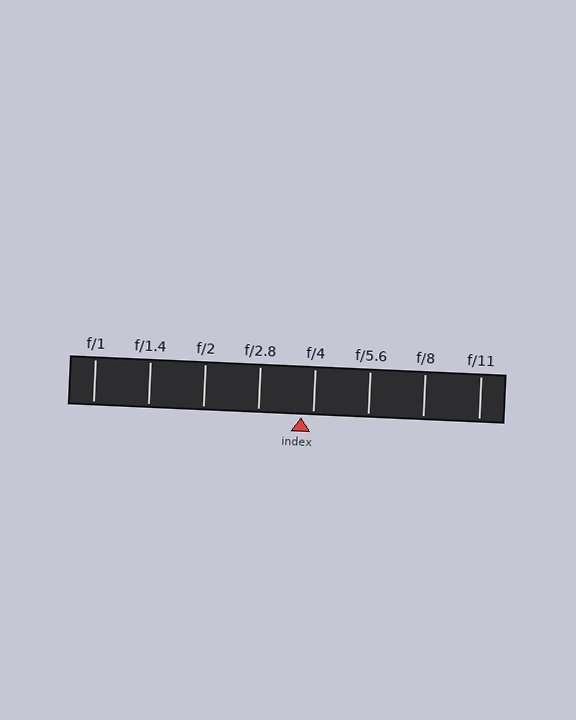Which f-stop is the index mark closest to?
The index mark is closest to f/4.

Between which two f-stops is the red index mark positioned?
The index mark is between f/2.8 and f/4.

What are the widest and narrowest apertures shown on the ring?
The widest aperture shown is f/1 and the narrowest is f/11.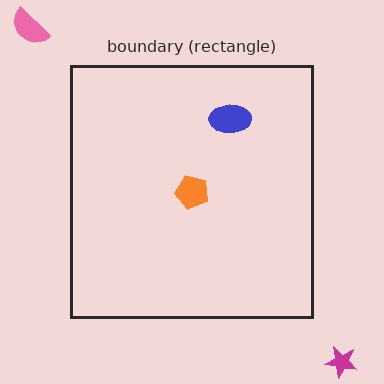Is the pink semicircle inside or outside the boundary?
Outside.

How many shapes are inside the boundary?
2 inside, 2 outside.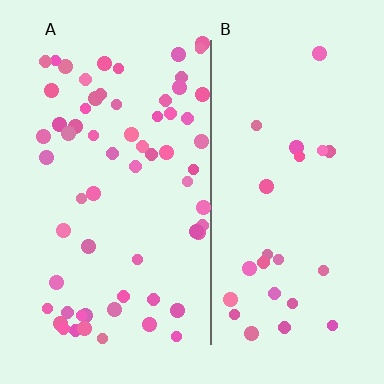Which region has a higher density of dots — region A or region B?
A (the left).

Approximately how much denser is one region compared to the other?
Approximately 2.5× — region A over region B.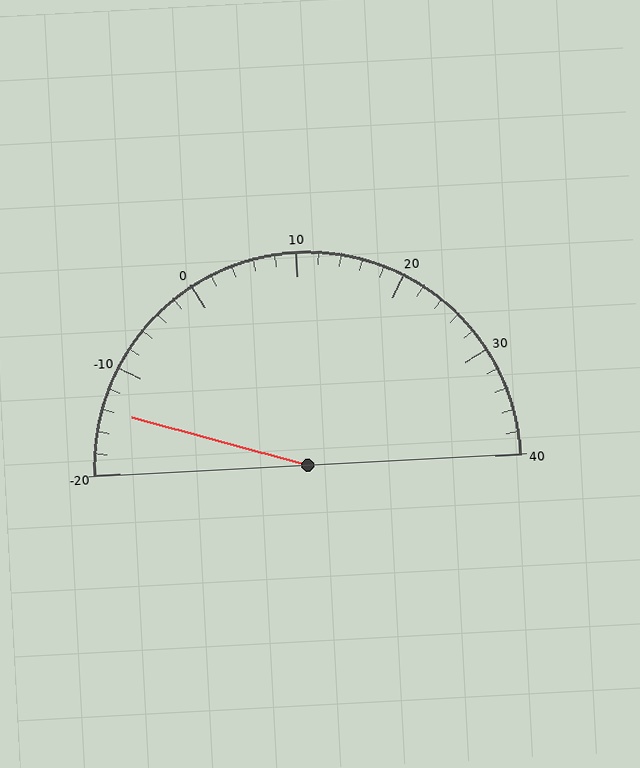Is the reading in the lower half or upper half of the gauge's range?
The reading is in the lower half of the range (-20 to 40).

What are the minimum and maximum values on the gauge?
The gauge ranges from -20 to 40.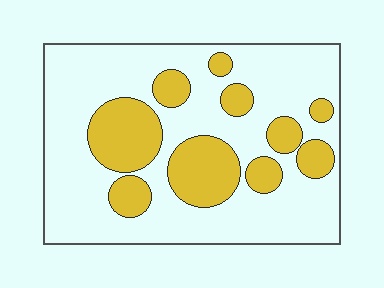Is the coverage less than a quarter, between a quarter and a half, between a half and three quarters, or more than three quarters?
Between a quarter and a half.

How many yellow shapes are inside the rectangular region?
10.